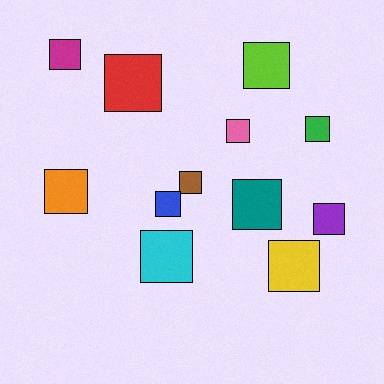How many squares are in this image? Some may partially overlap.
There are 12 squares.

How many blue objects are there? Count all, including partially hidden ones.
There is 1 blue object.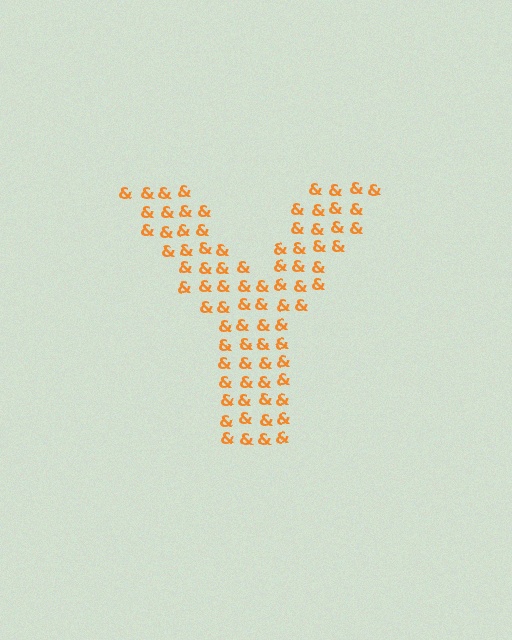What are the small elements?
The small elements are ampersands.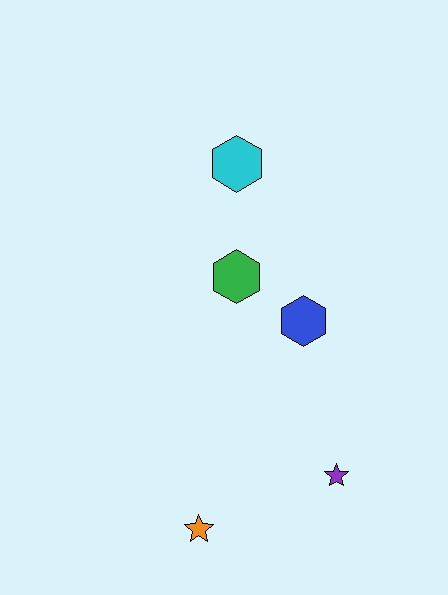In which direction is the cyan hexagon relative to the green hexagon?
The cyan hexagon is above the green hexagon.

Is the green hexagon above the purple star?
Yes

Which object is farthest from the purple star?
The cyan hexagon is farthest from the purple star.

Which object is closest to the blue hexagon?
The green hexagon is closest to the blue hexagon.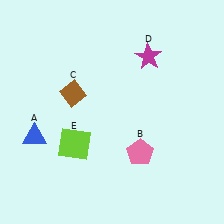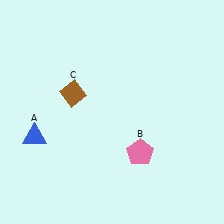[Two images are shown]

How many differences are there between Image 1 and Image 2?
There are 2 differences between the two images.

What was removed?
The magenta star (D), the lime square (E) were removed in Image 2.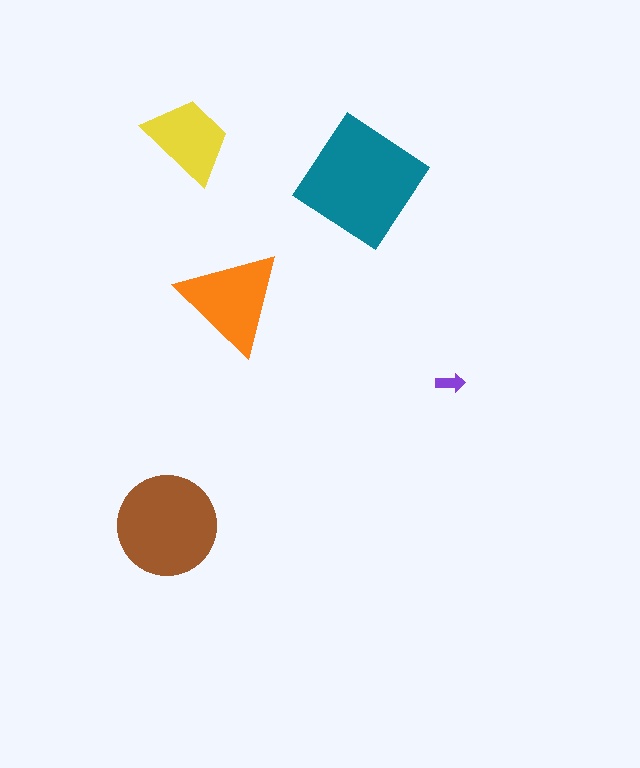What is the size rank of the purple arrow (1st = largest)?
5th.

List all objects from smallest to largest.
The purple arrow, the yellow trapezoid, the orange triangle, the brown circle, the teal diamond.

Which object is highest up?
The yellow trapezoid is topmost.